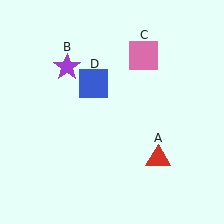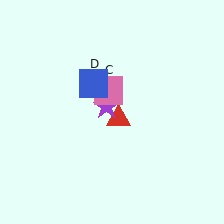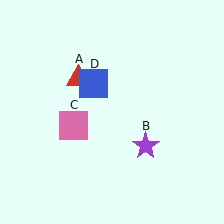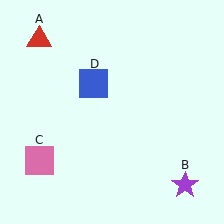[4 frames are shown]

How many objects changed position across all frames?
3 objects changed position: red triangle (object A), purple star (object B), pink square (object C).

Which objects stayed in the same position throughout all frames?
Blue square (object D) remained stationary.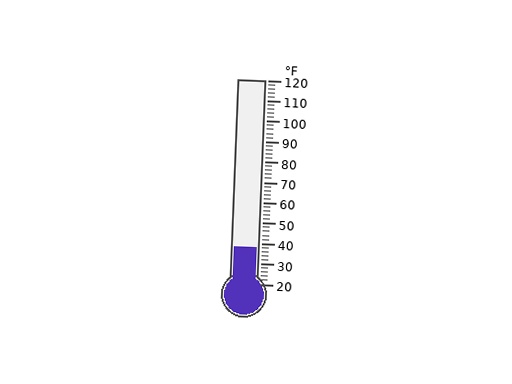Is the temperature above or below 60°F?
The temperature is below 60°F.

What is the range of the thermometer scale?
The thermometer scale ranges from 20°F to 120°F.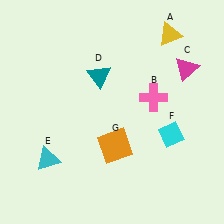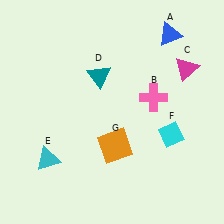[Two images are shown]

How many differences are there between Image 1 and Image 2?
There is 1 difference between the two images.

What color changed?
The triangle (A) changed from yellow in Image 1 to blue in Image 2.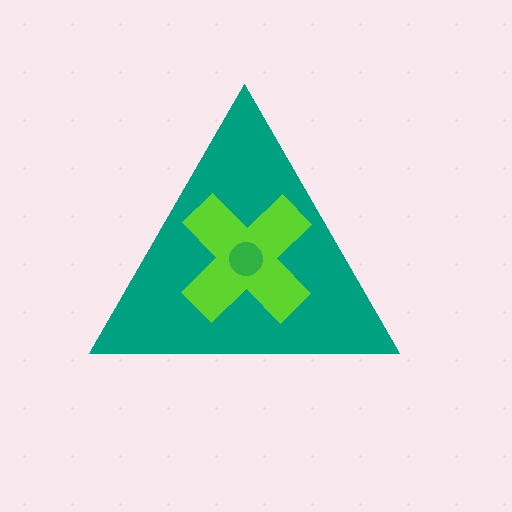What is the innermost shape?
The green circle.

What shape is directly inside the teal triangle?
The lime cross.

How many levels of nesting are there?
3.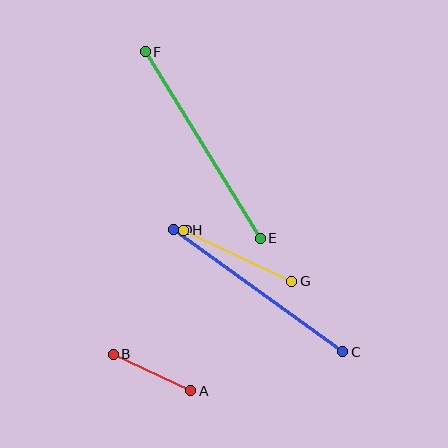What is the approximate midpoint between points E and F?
The midpoint is at approximately (203, 145) pixels.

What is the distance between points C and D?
The distance is approximately 208 pixels.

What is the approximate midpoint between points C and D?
The midpoint is at approximately (258, 291) pixels.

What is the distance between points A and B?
The distance is approximately 86 pixels.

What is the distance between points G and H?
The distance is approximately 119 pixels.